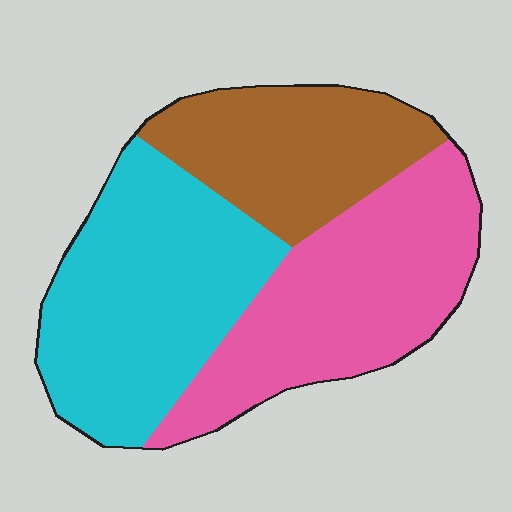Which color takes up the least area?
Brown, at roughly 25%.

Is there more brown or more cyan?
Cyan.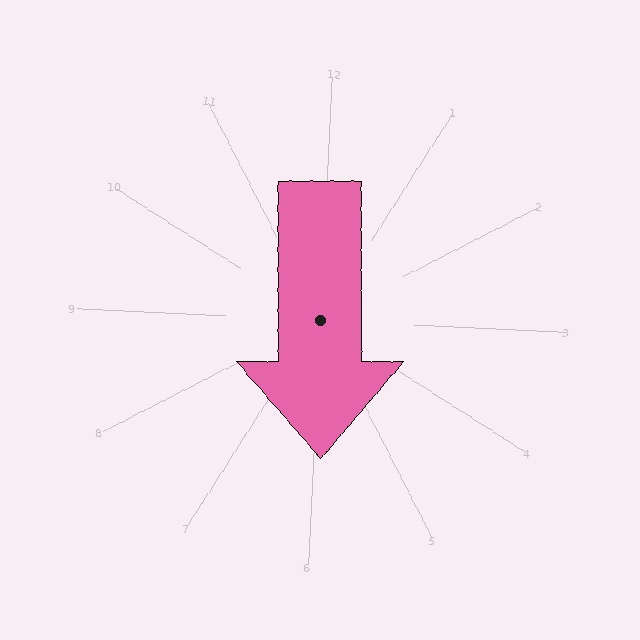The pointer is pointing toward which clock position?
Roughly 6 o'clock.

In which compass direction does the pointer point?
South.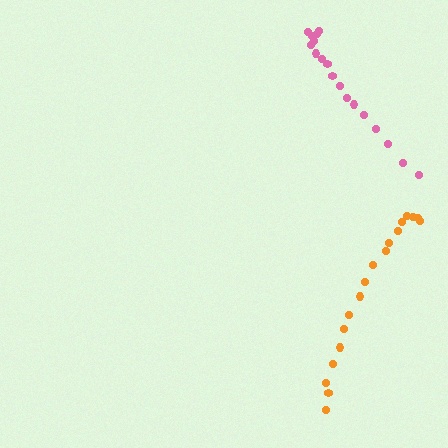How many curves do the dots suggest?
There are 2 distinct paths.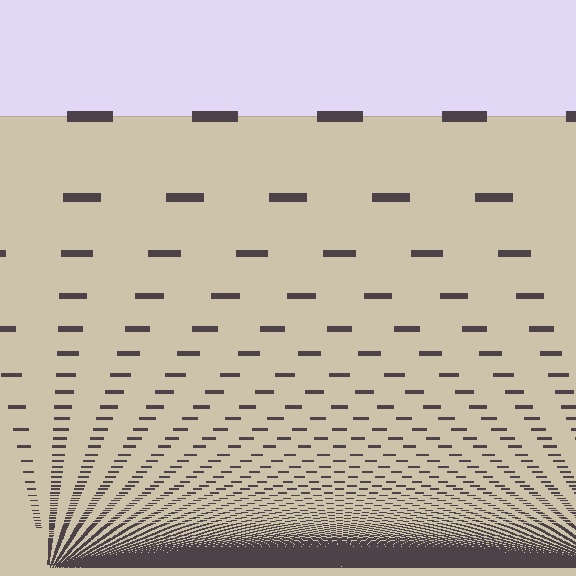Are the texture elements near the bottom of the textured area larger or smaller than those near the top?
Smaller. The gradient is inverted — elements near the bottom are smaller and denser.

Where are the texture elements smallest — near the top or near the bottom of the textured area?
Near the bottom.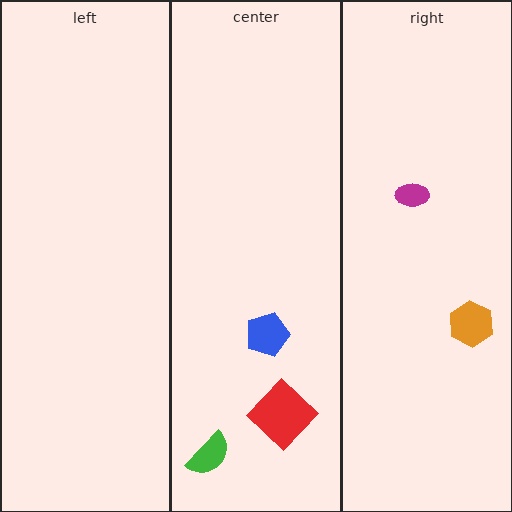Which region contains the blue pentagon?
The center region.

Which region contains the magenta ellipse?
The right region.